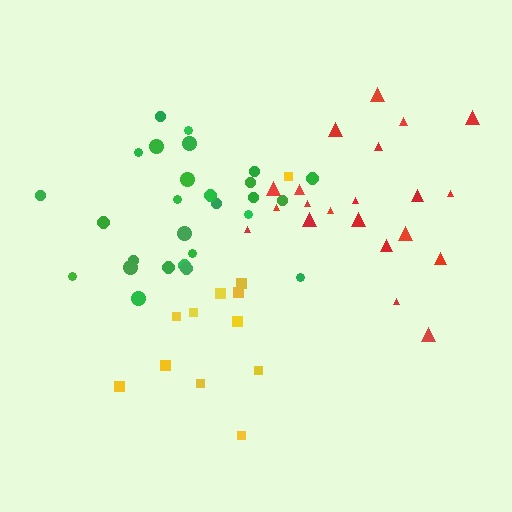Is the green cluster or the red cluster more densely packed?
Red.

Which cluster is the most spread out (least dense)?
Yellow.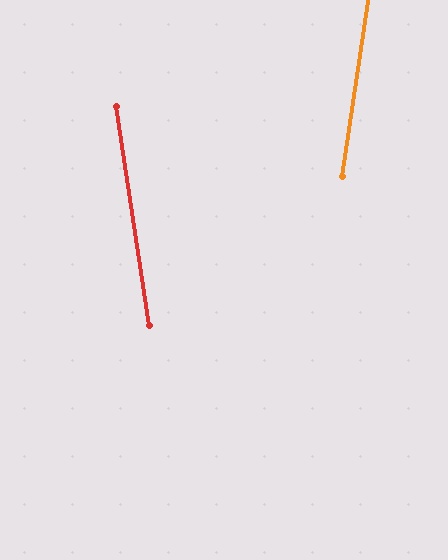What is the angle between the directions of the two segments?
Approximately 17 degrees.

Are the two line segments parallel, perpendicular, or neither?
Neither parallel nor perpendicular — they differ by about 17°.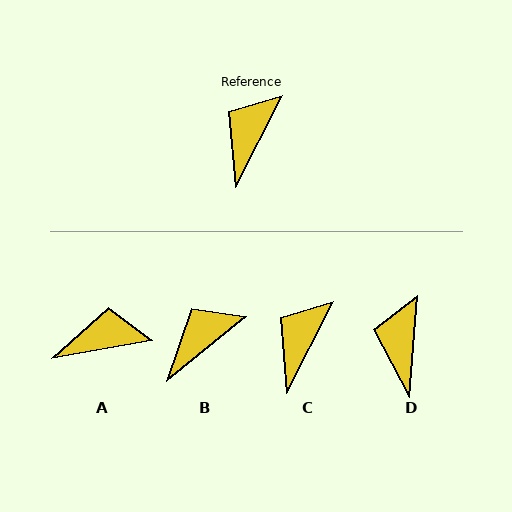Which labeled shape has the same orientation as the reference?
C.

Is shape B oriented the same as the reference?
No, it is off by about 24 degrees.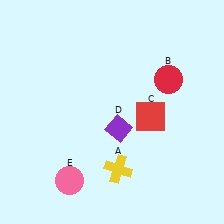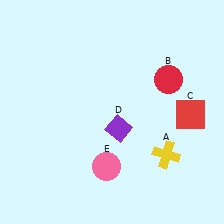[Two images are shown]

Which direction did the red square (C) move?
The red square (C) moved right.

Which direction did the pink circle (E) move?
The pink circle (E) moved right.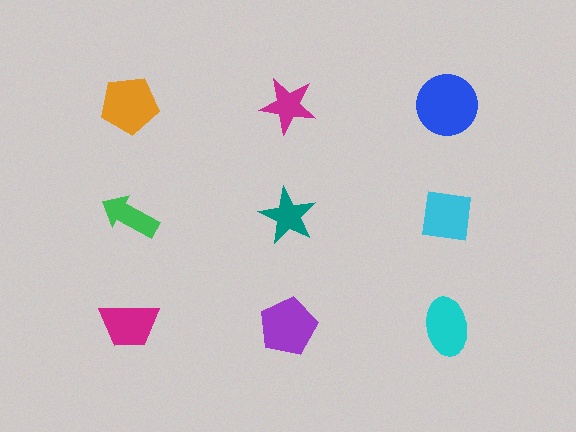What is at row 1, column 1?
An orange pentagon.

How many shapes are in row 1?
3 shapes.